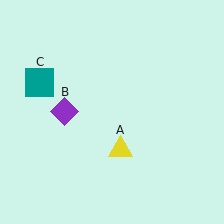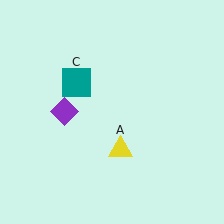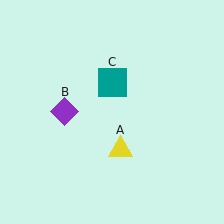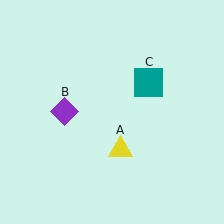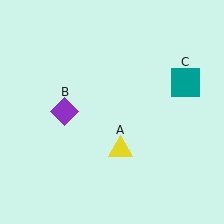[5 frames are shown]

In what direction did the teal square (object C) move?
The teal square (object C) moved right.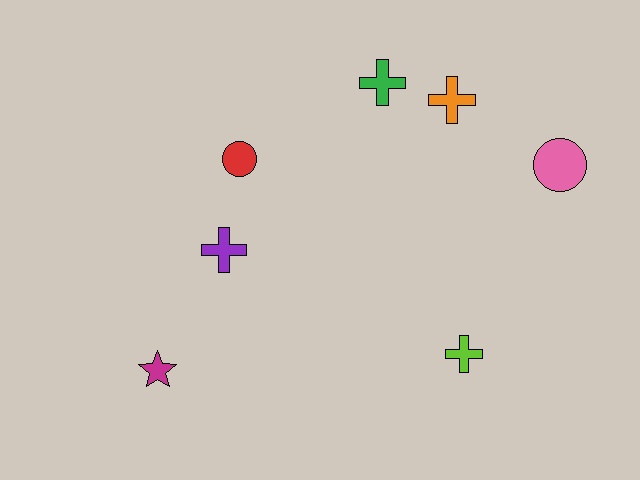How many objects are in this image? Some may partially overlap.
There are 7 objects.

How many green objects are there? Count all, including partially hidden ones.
There is 1 green object.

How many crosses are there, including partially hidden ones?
There are 4 crosses.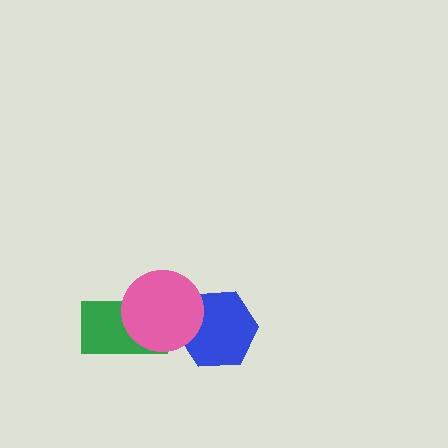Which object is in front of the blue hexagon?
The pink circle is in front of the blue hexagon.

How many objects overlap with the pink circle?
2 objects overlap with the pink circle.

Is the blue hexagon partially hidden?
Yes, it is partially covered by another shape.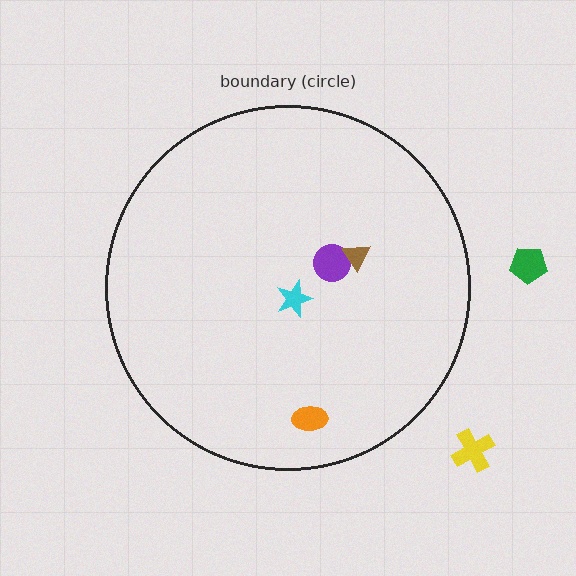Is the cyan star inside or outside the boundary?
Inside.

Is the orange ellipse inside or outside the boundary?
Inside.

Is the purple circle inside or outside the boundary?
Inside.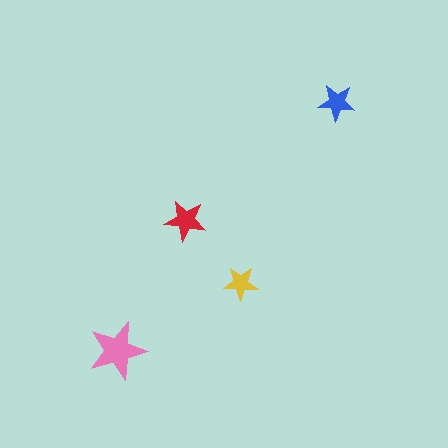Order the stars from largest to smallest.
the pink one, the red one, the blue one, the yellow one.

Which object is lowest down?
The pink star is bottommost.